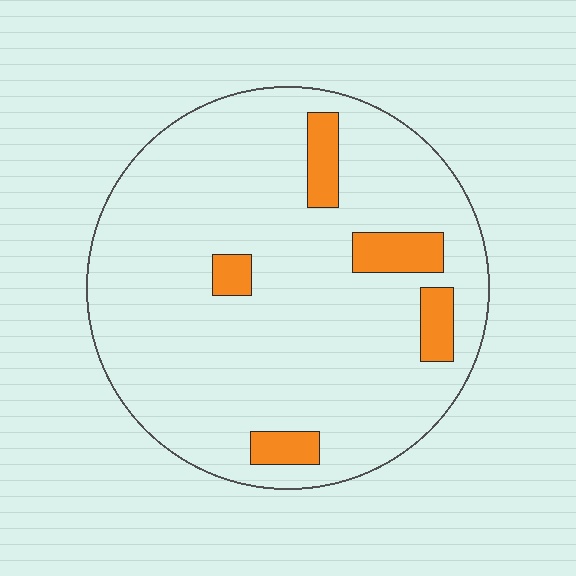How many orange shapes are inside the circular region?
5.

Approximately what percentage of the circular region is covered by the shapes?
Approximately 10%.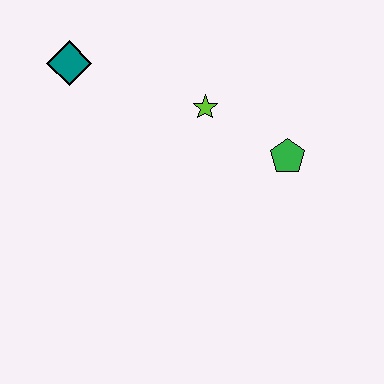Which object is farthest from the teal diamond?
The green pentagon is farthest from the teal diamond.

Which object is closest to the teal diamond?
The lime star is closest to the teal diamond.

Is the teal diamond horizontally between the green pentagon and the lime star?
No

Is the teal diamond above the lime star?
Yes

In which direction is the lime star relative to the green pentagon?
The lime star is to the left of the green pentagon.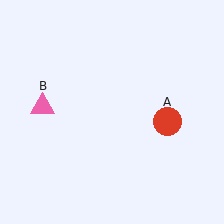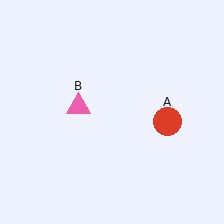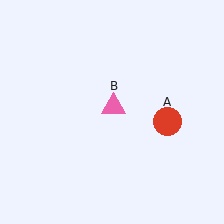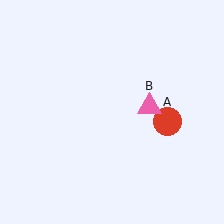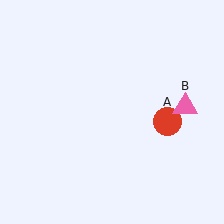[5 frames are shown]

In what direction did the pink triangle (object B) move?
The pink triangle (object B) moved right.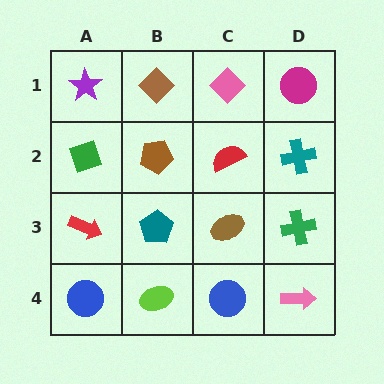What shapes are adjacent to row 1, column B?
A brown pentagon (row 2, column B), a purple star (row 1, column A), a pink diamond (row 1, column C).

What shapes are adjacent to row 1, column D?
A teal cross (row 2, column D), a pink diamond (row 1, column C).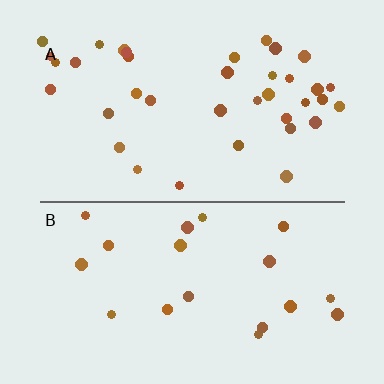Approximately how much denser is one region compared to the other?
Approximately 1.9× — region A over region B.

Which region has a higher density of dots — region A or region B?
A (the top).